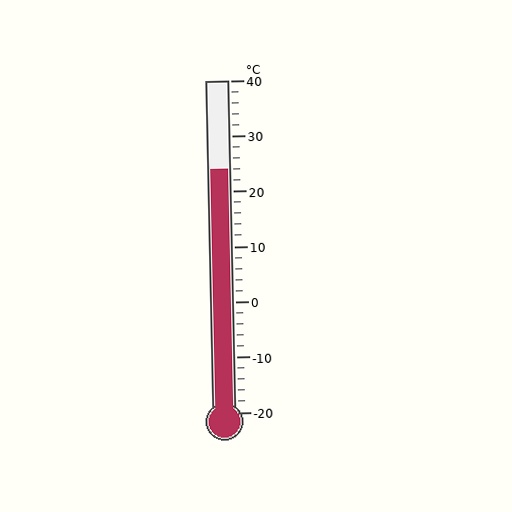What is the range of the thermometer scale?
The thermometer scale ranges from -20°C to 40°C.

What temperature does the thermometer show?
The thermometer shows approximately 24°C.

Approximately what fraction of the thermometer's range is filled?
The thermometer is filled to approximately 75% of its range.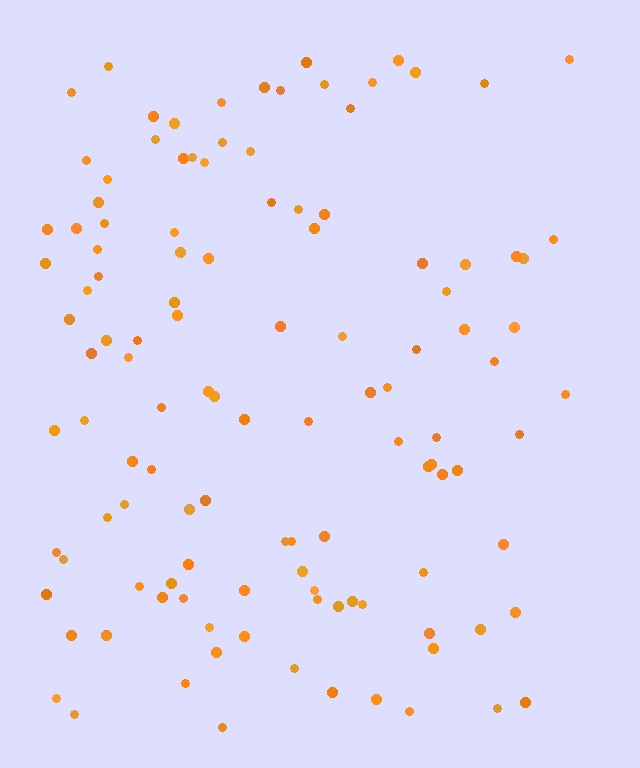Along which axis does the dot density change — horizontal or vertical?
Horizontal.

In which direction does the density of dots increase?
From right to left, with the left side densest.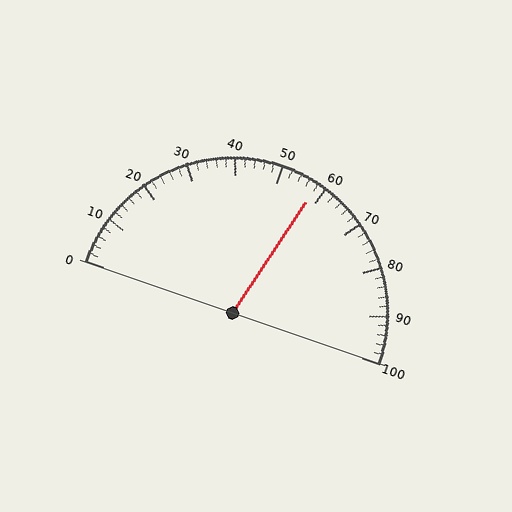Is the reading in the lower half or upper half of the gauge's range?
The reading is in the upper half of the range (0 to 100).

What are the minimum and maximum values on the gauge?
The gauge ranges from 0 to 100.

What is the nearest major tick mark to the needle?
The nearest major tick mark is 60.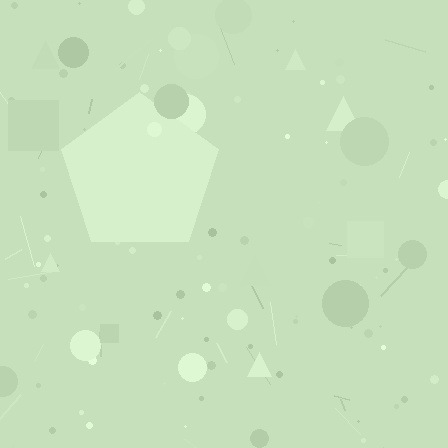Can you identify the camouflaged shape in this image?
The camouflaged shape is a pentagon.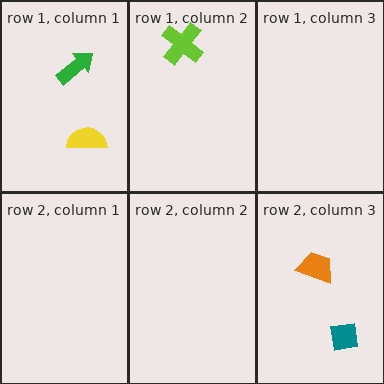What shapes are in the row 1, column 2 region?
The lime cross.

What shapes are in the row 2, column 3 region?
The teal square, the orange trapezoid.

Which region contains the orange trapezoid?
The row 2, column 3 region.